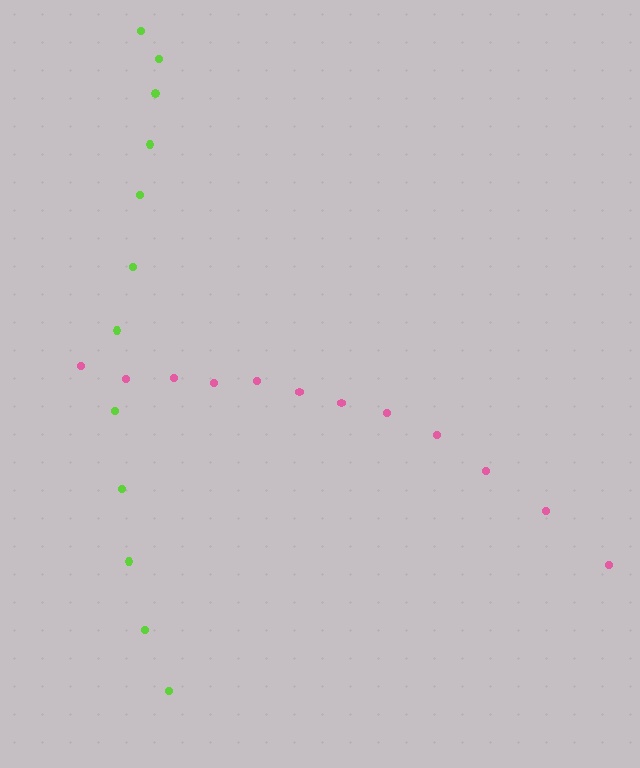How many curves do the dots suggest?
There are 2 distinct paths.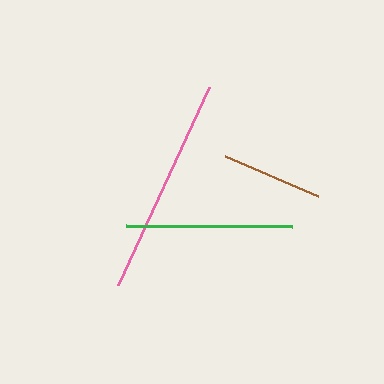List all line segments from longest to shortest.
From longest to shortest: pink, green, brown.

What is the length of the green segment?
The green segment is approximately 166 pixels long.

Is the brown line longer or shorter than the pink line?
The pink line is longer than the brown line.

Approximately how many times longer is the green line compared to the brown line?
The green line is approximately 1.7 times the length of the brown line.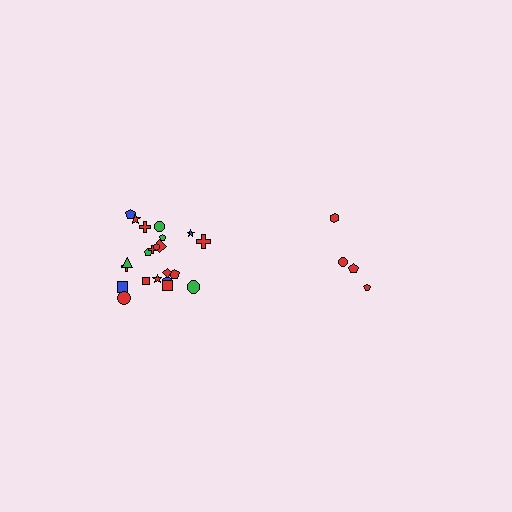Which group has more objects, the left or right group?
The left group.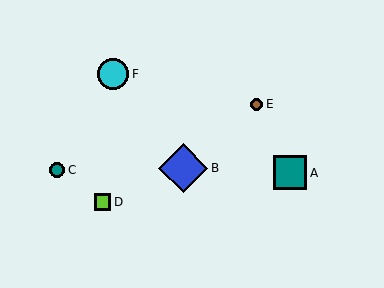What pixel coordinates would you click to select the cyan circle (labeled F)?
Click at (113, 74) to select the cyan circle F.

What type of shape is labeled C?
Shape C is a teal circle.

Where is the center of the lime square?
The center of the lime square is at (103, 202).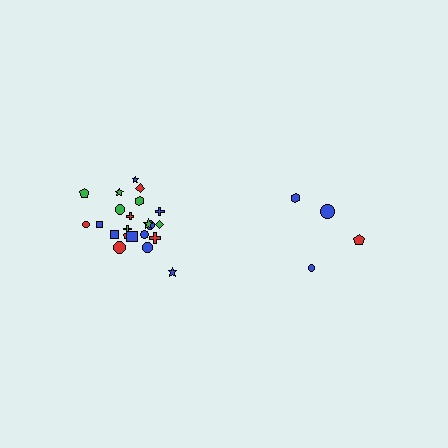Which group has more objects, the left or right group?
The left group.